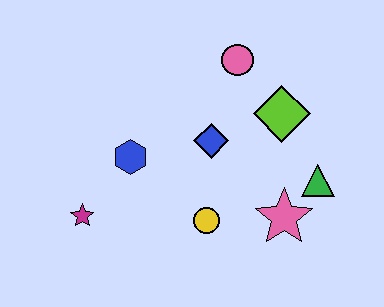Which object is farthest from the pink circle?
The magenta star is farthest from the pink circle.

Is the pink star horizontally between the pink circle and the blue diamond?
No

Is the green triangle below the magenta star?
No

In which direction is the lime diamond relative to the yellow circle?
The lime diamond is above the yellow circle.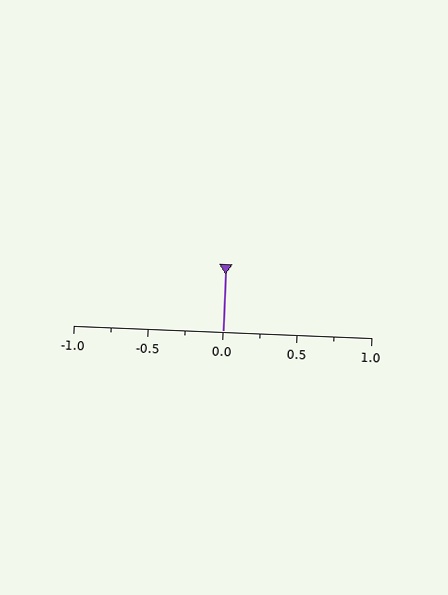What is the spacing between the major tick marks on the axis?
The major ticks are spaced 0.5 apart.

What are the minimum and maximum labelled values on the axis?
The axis runs from -1.0 to 1.0.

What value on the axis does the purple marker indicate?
The marker indicates approximately 0.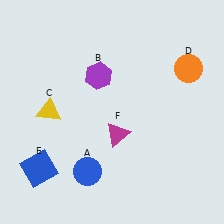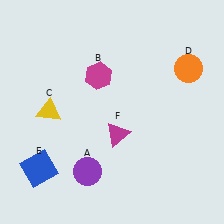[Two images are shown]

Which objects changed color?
A changed from blue to purple. B changed from purple to magenta.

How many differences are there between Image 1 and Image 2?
There are 2 differences between the two images.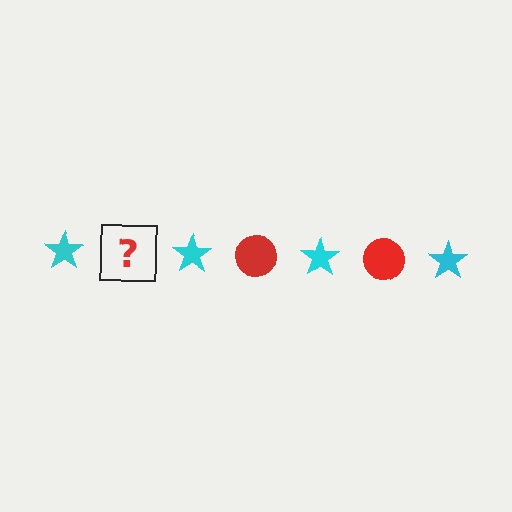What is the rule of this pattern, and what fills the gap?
The rule is that the pattern alternates between cyan star and red circle. The gap should be filled with a red circle.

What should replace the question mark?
The question mark should be replaced with a red circle.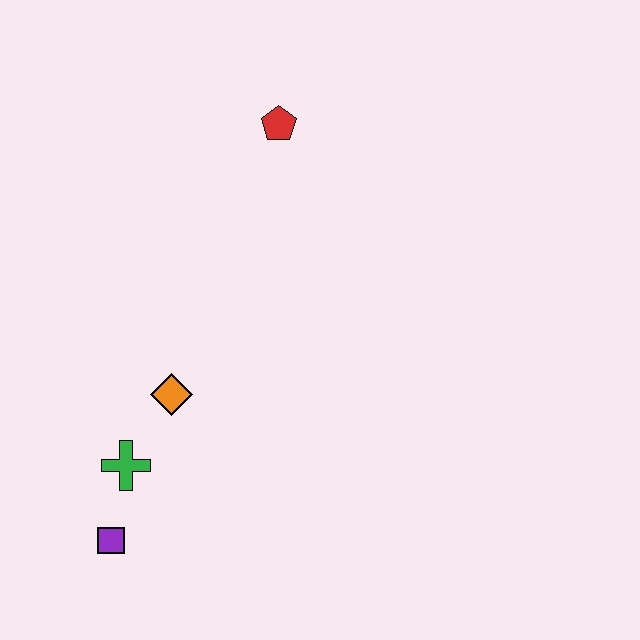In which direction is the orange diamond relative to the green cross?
The orange diamond is above the green cross.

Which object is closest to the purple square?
The green cross is closest to the purple square.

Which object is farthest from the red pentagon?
The purple square is farthest from the red pentagon.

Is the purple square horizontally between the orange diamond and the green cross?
No